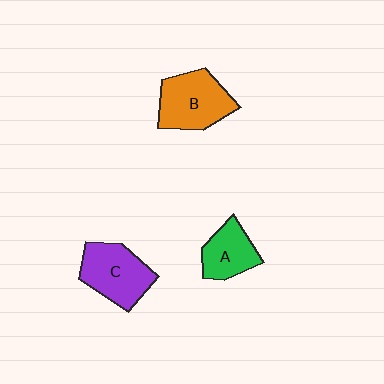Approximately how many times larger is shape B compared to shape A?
Approximately 1.4 times.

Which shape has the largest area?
Shape B (orange).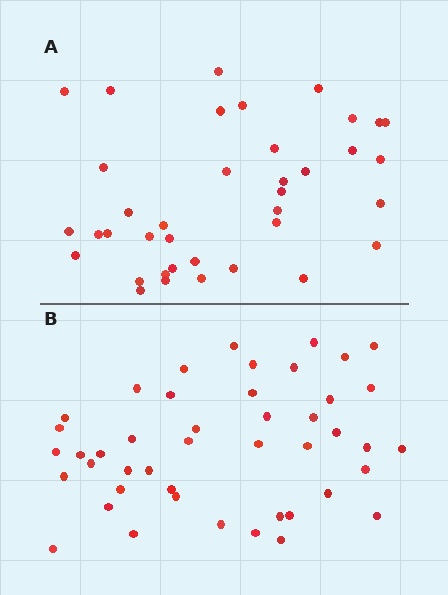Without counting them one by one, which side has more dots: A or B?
Region B (the bottom region) has more dots.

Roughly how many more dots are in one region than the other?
Region B has roughly 8 or so more dots than region A.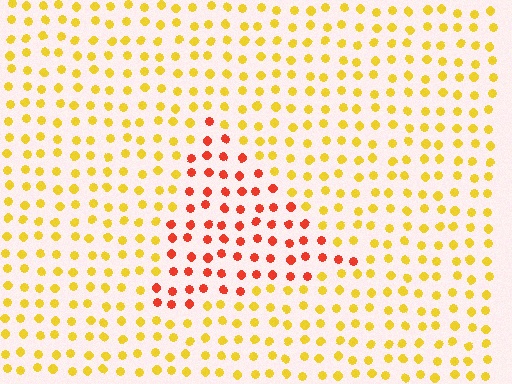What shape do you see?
I see a triangle.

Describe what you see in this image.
The image is filled with small yellow elements in a uniform arrangement. A triangle-shaped region is visible where the elements are tinted to a slightly different hue, forming a subtle color boundary.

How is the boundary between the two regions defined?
The boundary is defined purely by a slight shift in hue (about 47 degrees). Spacing, size, and orientation are identical on both sides.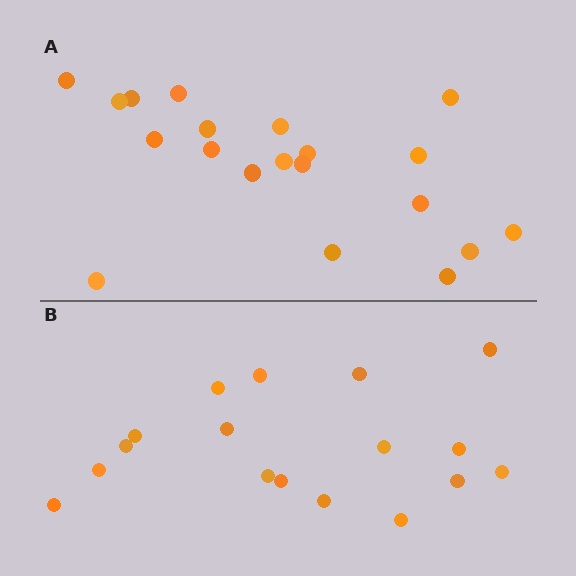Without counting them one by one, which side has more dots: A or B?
Region A (the top region) has more dots.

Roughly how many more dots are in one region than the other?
Region A has just a few more — roughly 2 or 3 more dots than region B.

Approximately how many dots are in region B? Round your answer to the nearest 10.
About 20 dots. (The exact count is 17, which rounds to 20.)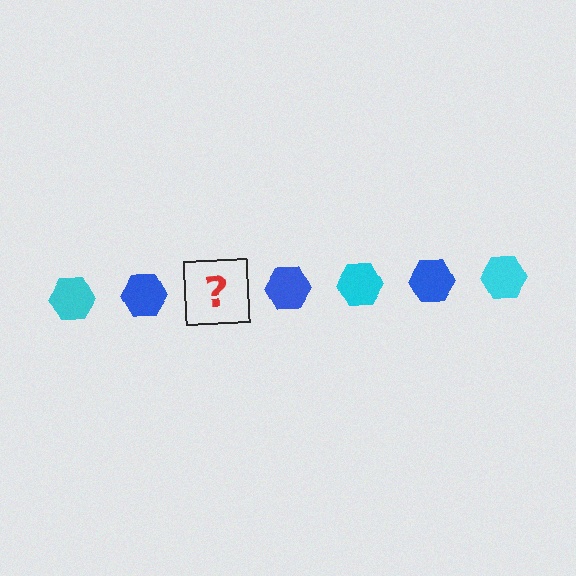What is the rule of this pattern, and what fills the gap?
The rule is that the pattern cycles through cyan, blue hexagons. The gap should be filled with a cyan hexagon.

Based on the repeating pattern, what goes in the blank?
The blank should be a cyan hexagon.